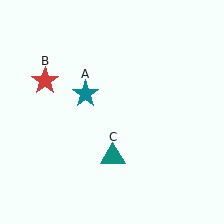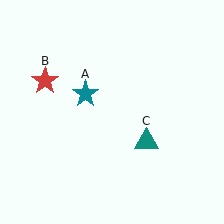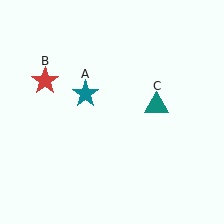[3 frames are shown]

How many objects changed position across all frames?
1 object changed position: teal triangle (object C).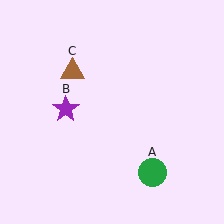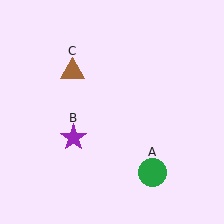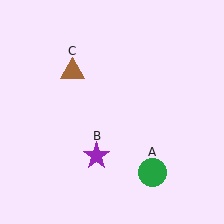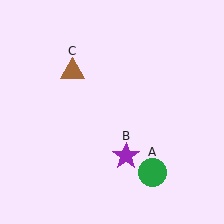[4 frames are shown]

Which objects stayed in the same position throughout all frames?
Green circle (object A) and brown triangle (object C) remained stationary.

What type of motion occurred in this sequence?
The purple star (object B) rotated counterclockwise around the center of the scene.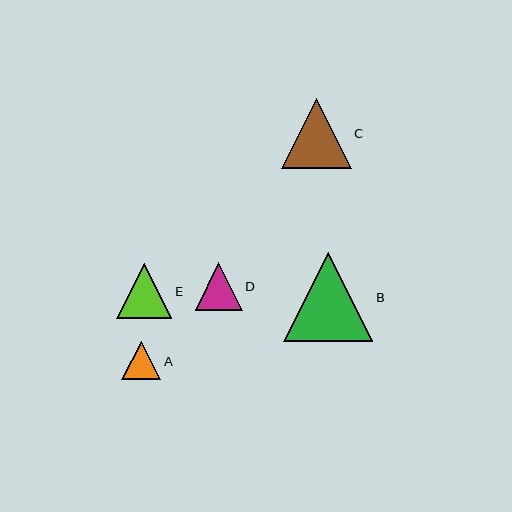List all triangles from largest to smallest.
From largest to smallest: B, C, E, D, A.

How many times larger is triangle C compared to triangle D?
Triangle C is approximately 1.5 times the size of triangle D.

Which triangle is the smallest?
Triangle A is the smallest with a size of approximately 39 pixels.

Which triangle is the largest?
Triangle B is the largest with a size of approximately 89 pixels.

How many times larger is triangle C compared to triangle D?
Triangle C is approximately 1.5 times the size of triangle D.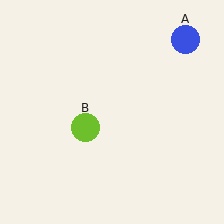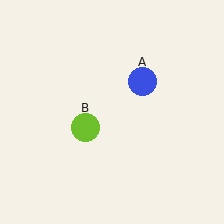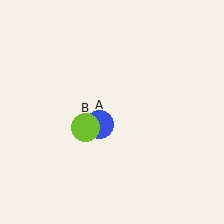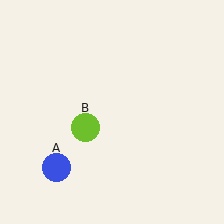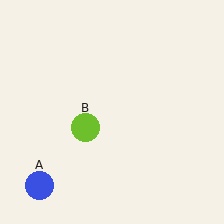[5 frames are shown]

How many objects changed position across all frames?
1 object changed position: blue circle (object A).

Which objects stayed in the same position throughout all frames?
Lime circle (object B) remained stationary.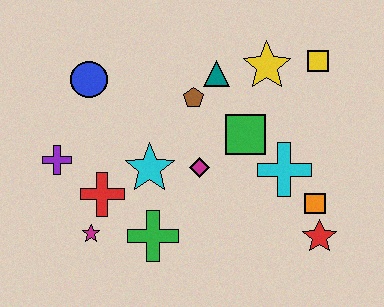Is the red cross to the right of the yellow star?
No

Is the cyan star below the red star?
No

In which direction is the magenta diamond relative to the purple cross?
The magenta diamond is to the right of the purple cross.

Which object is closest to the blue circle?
The purple cross is closest to the blue circle.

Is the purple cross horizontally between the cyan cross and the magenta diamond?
No